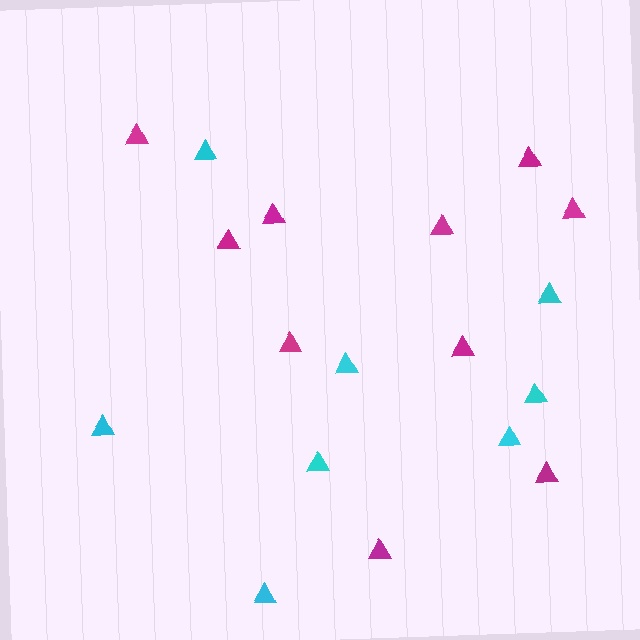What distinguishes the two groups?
There are 2 groups: one group of magenta triangles (10) and one group of cyan triangles (8).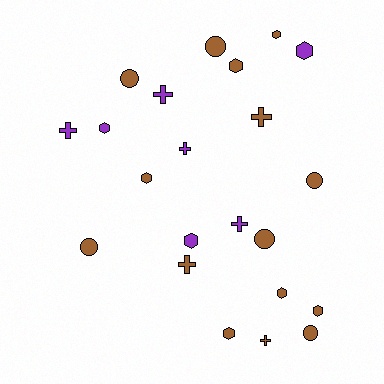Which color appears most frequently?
Brown, with 15 objects.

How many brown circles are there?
There are 6 brown circles.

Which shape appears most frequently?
Hexagon, with 9 objects.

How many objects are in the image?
There are 22 objects.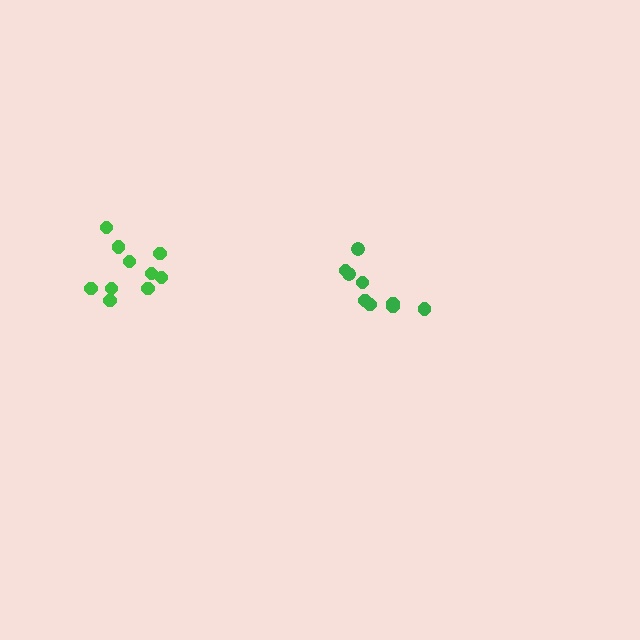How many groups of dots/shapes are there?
There are 2 groups.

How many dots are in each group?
Group 1: 10 dots, Group 2: 9 dots (19 total).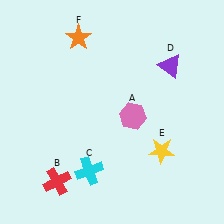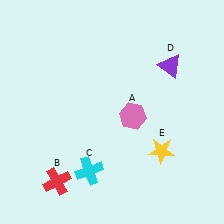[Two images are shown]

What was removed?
The orange star (F) was removed in Image 2.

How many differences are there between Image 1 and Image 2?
There is 1 difference between the two images.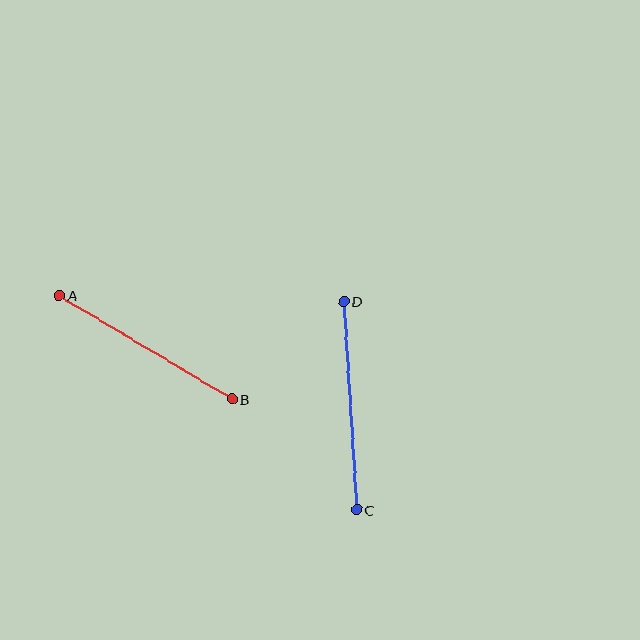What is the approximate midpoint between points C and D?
The midpoint is at approximately (350, 406) pixels.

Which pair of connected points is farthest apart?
Points C and D are farthest apart.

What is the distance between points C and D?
The distance is approximately 209 pixels.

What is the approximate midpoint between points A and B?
The midpoint is at approximately (146, 347) pixels.